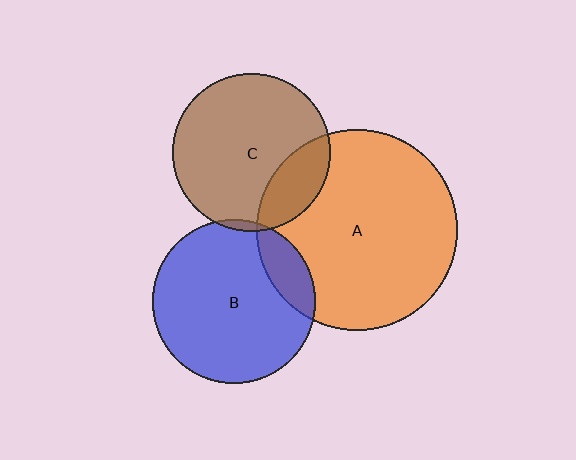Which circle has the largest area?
Circle A (orange).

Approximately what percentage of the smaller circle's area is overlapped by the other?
Approximately 20%.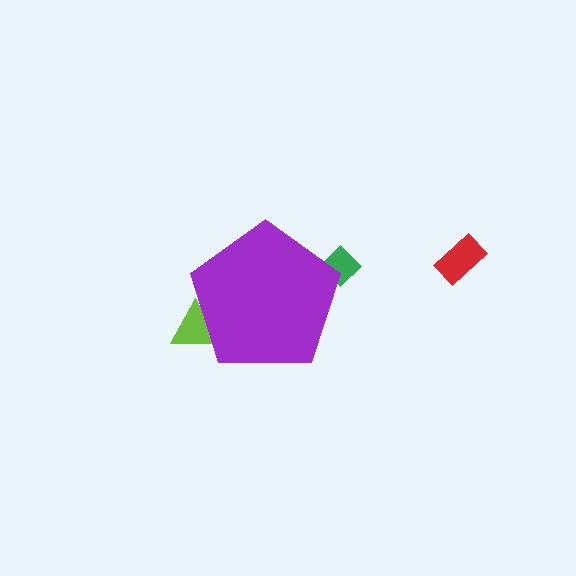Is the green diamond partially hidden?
Yes, the green diamond is partially hidden behind the purple pentagon.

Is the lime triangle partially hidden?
Yes, the lime triangle is partially hidden behind the purple pentagon.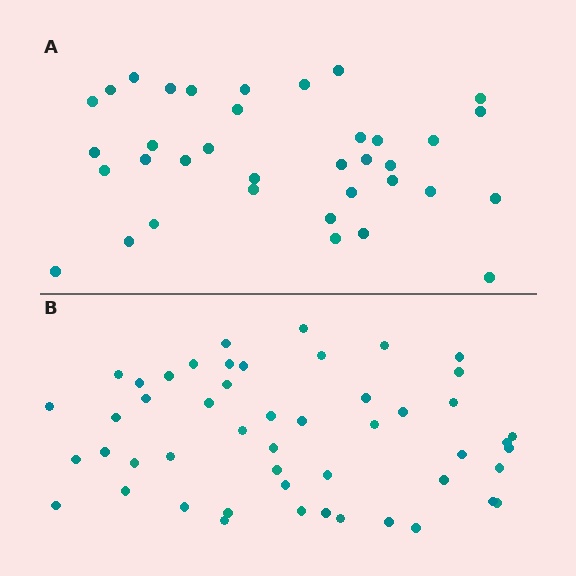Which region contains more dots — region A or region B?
Region B (the bottom region) has more dots.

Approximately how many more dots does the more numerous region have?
Region B has approximately 15 more dots than region A.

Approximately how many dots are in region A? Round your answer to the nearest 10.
About 40 dots. (The exact count is 36, which rounds to 40.)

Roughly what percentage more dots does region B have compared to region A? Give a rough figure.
About 40% more.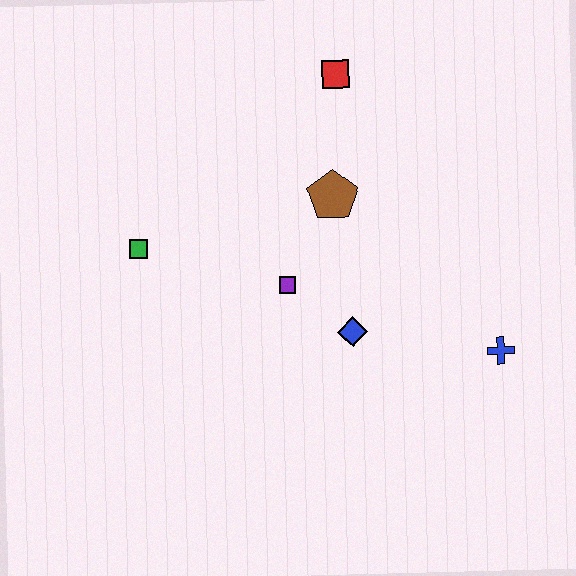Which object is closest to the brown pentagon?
The purple square is closest to the brown pentagon.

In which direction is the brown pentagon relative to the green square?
The brown pentagon is to the right of the green square.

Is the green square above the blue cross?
Yes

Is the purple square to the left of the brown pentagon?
Yes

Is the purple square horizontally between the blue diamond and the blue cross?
No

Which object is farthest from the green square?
The blue cross is farthest from the green square.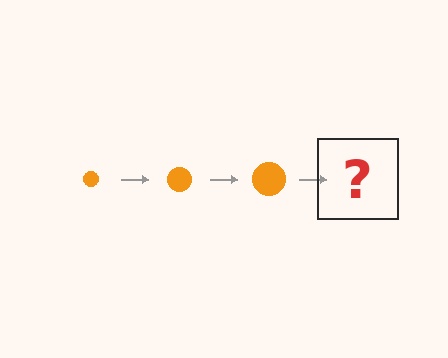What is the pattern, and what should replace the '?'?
The pattern is that the circle gets progressively larger each step. The '?' should be an orange circle, larger than the previous one.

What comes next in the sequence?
The next element should be an orange circle, larger than the previous one.